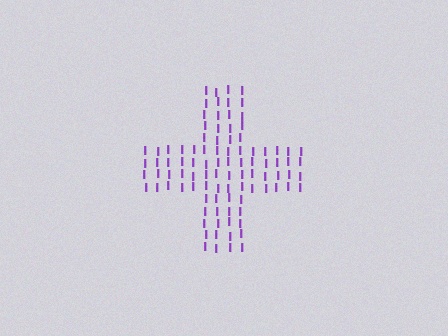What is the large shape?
The large shape is a cross.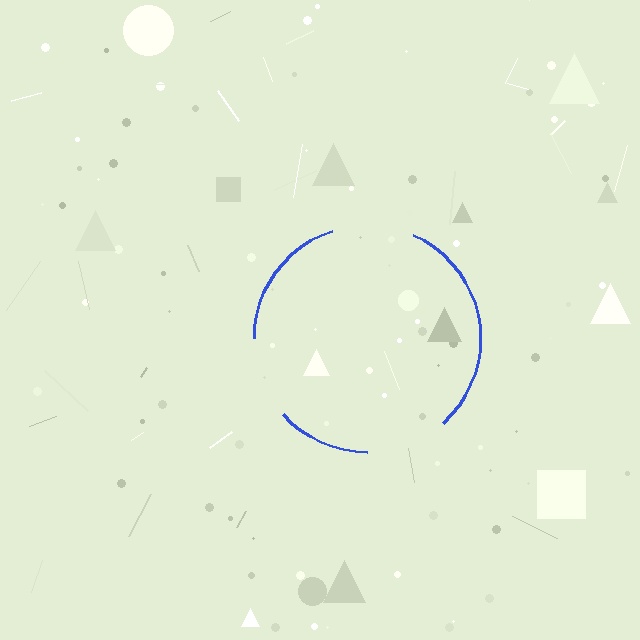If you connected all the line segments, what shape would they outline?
They would outline a circle.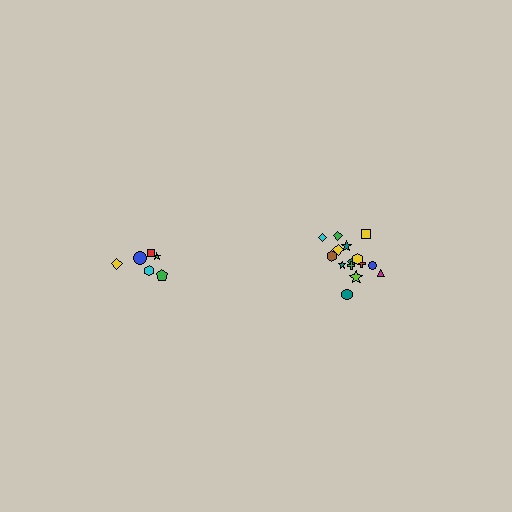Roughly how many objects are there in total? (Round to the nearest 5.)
Roughly 20 objects in total.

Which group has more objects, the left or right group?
The right group.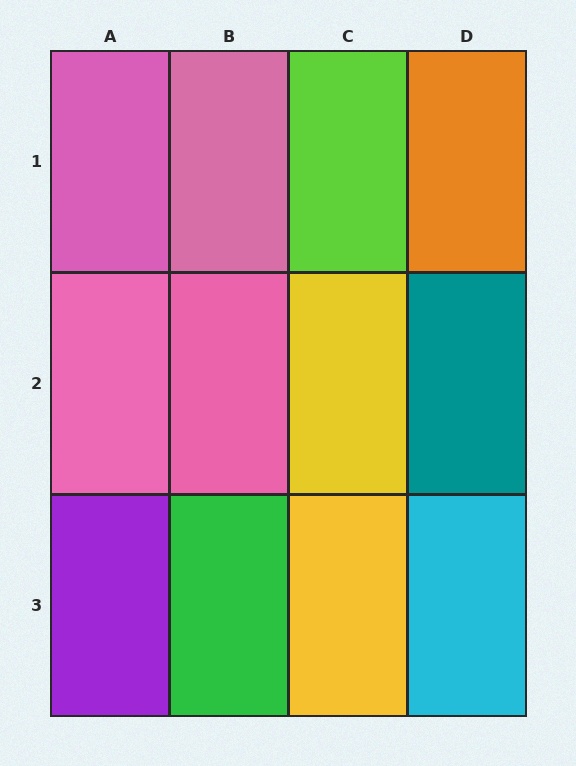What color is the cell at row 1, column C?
Lime.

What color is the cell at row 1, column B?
Pink.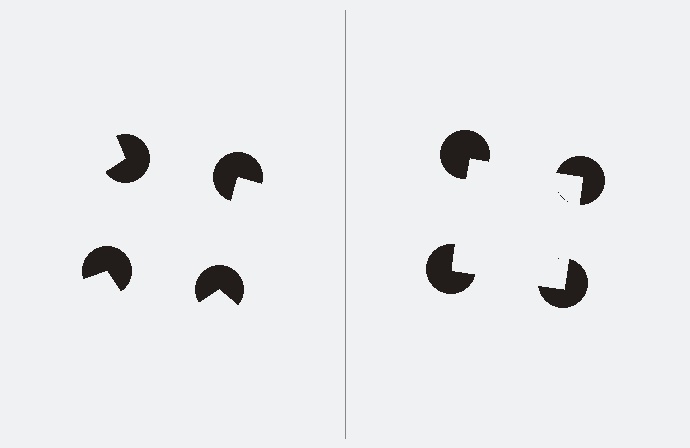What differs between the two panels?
The pac-man discs are positioned identically on both sides; only the wedge orientations differ. On the right they align to a square; on the left they are misaligned.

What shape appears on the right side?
An illusory square.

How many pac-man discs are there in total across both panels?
8 — 4 on each side.